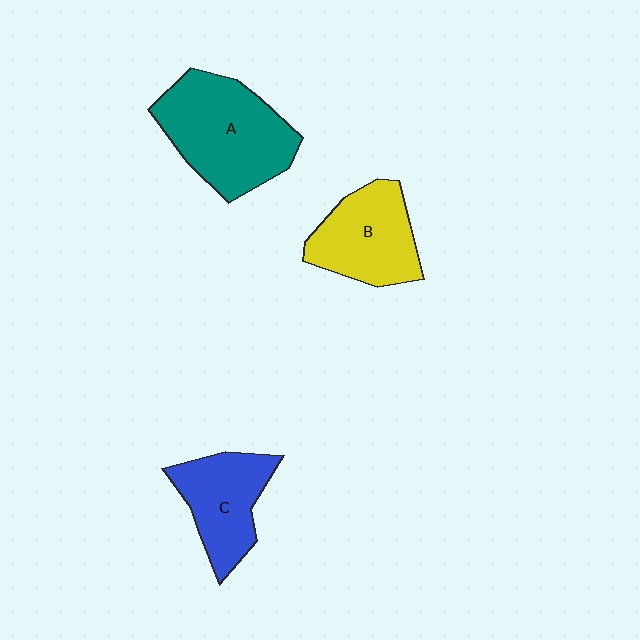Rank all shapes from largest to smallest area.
From largest to smallest: A (teal), B (yellow), C (blue).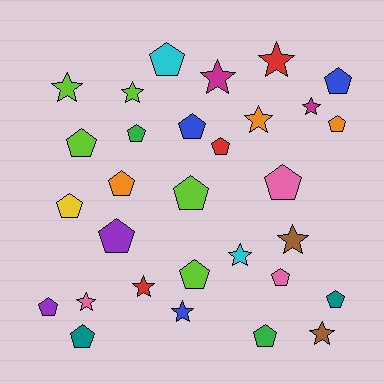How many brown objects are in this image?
There are 2 brown objects.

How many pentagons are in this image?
There are 18 pentagons.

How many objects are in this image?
There are 30 objects.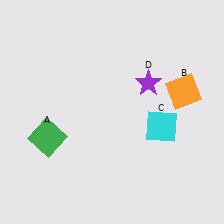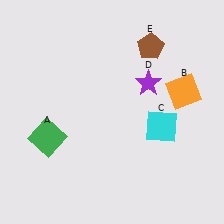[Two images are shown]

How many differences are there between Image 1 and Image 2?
There is 1 difference between the two images.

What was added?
A brown pentagon (E) was added in Image 2.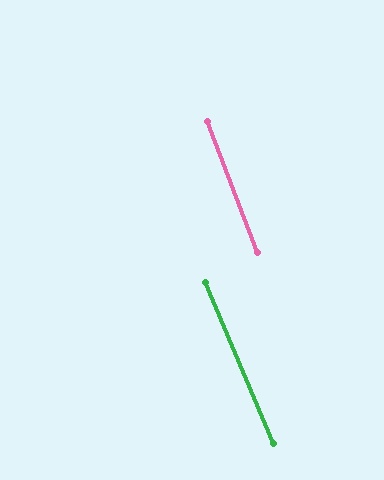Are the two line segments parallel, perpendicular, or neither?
Parallel — their directions differ by only 1.9°.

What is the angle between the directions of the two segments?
Approximately 2 degrees.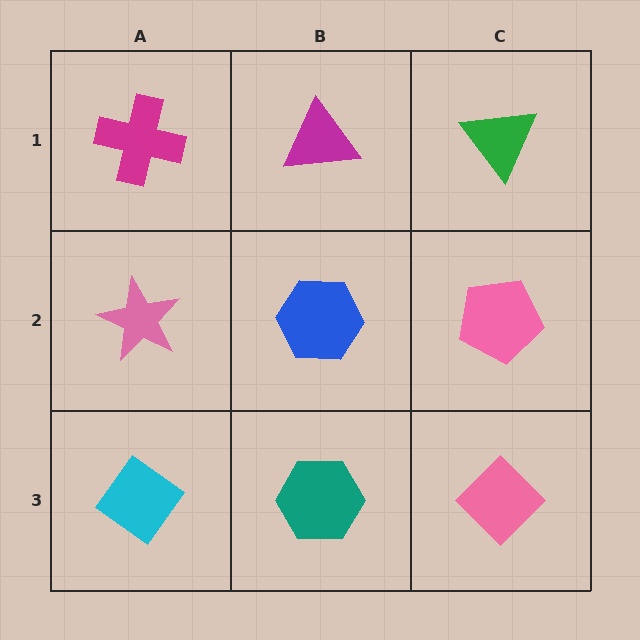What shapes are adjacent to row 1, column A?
A pink star (row 2, column A), a magenta triangle (row 1, column B).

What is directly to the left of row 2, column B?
A pink star.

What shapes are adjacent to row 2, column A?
A magenta cross (row 1, column A), a cyan diamond (row 3, column A), a blue hexagon (row 2, column B).